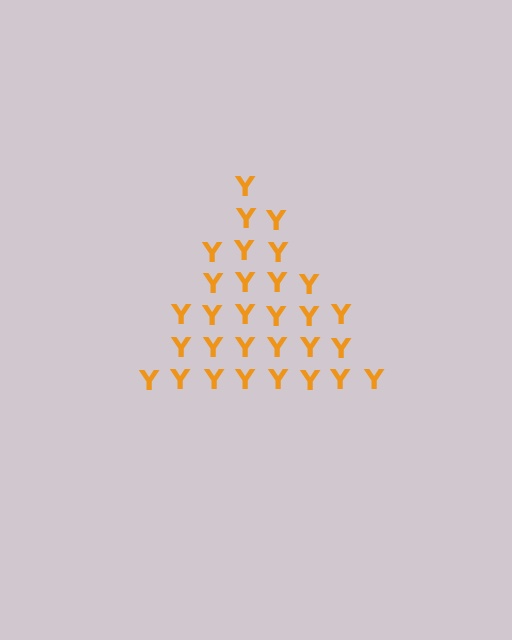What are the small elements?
The small elements are letter Y's.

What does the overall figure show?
The overall figure shows a triangle.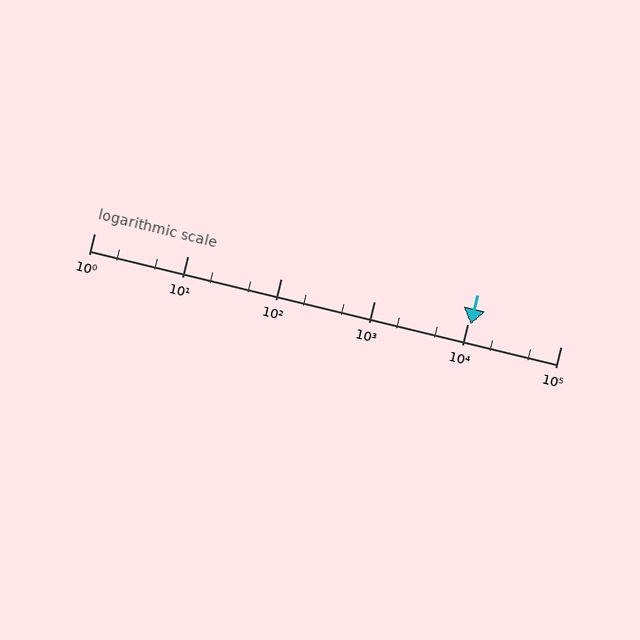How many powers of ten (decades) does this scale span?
The scale spans 5 decades, from 1 to 100000.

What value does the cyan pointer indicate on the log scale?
The pointer indicates approximately 11000.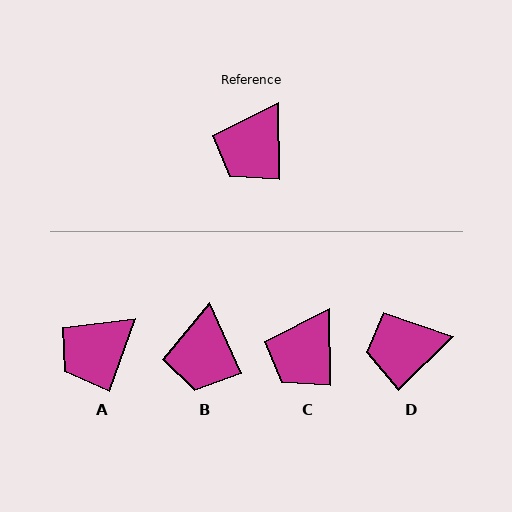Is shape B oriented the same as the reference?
No, it is off by about 23 degrees.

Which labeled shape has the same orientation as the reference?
C.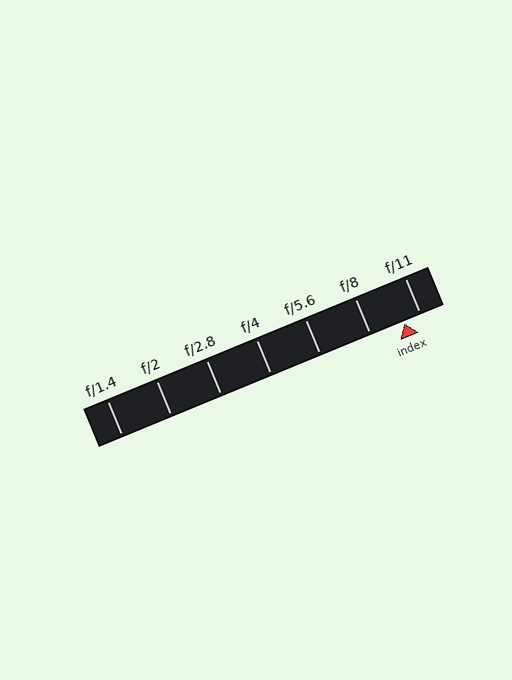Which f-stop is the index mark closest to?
The index mark is closest to f/11.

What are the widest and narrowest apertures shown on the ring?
The widest aperture shown is f/1.4 and the narrowest is f/11.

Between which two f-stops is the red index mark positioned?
The index mark is between f/8 and f/11.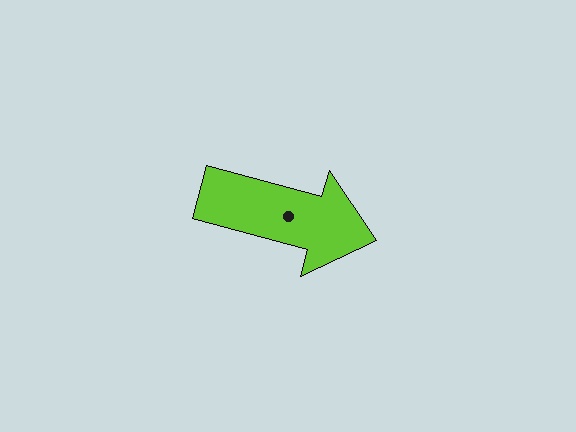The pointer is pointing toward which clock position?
Roughly 4 o'clock.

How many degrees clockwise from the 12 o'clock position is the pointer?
Approximately 105 degrees.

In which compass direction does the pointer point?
East.